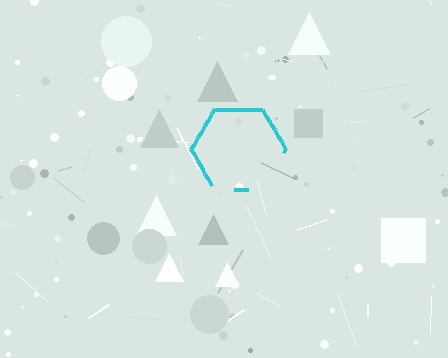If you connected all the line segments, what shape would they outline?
They would outline a hexagon.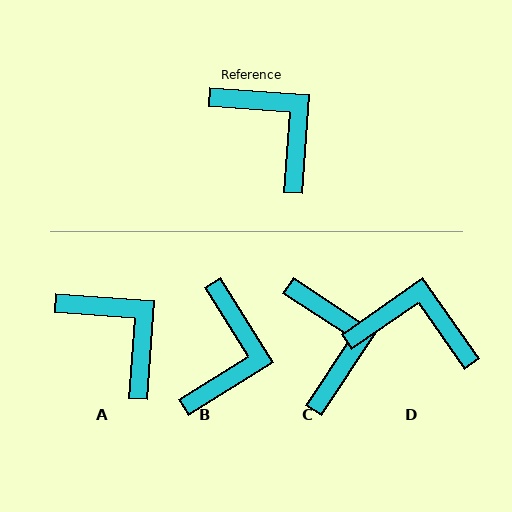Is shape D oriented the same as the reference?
No, it is off by about 39 degrees.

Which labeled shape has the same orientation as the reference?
A.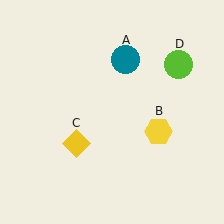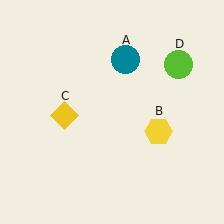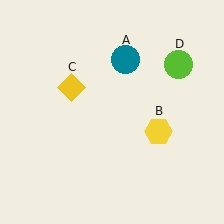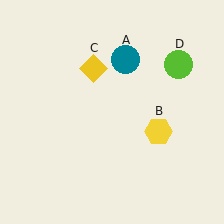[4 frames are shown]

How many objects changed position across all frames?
1 object changed position: yellow diamond (object C).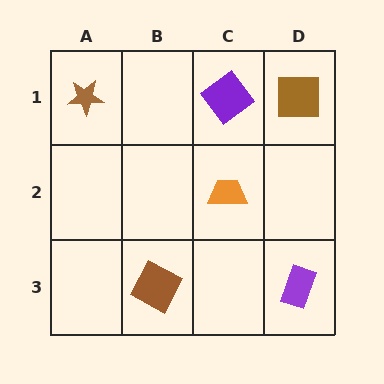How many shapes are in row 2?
1 shape.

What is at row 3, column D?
A purple rectangle.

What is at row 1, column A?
A brown star.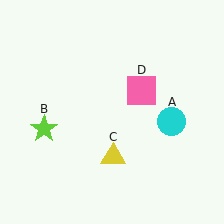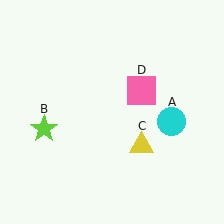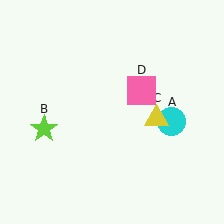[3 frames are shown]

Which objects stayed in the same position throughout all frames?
Cyan circle (object A) and lime star (object B) and pink square (object D) remained stationary.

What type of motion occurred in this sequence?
The yellow triangle (object C) rotated counterclockwise around the center of the scene.